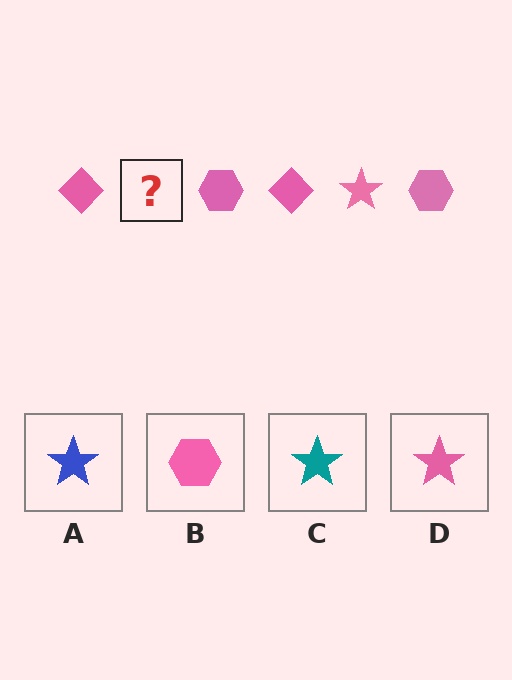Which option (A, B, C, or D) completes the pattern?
D.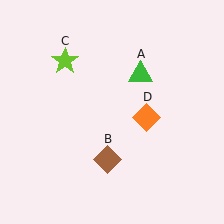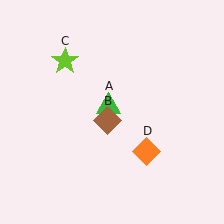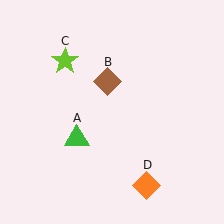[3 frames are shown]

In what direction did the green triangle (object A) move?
The green triangle (object A) moved down and to the left.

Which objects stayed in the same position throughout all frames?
Lime star (object C) remained stationary.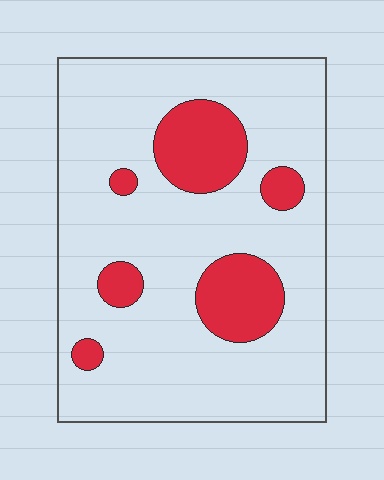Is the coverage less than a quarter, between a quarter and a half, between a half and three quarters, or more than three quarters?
Less than a quarter.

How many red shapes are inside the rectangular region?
6.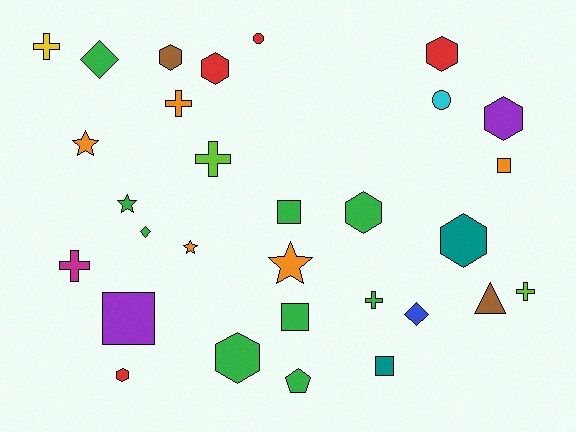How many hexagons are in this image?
There are 8 hexagons.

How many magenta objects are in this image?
There is 1 magenta object.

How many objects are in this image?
There are 30 objects.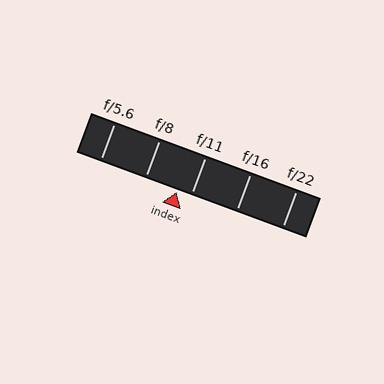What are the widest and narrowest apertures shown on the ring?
The widest aperture shown is f/5.6 and the narrowest is f/22.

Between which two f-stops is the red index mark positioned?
The index mark is between f/8 and f/11.